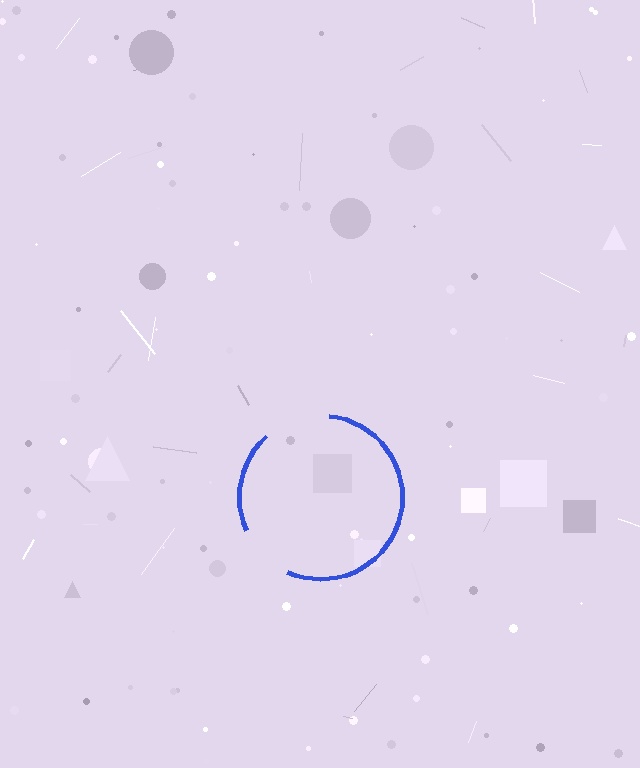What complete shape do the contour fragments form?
The contour fragments form a circle.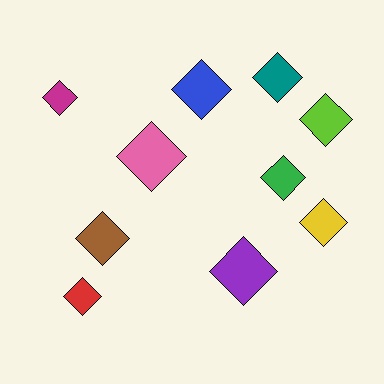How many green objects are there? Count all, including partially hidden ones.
There is 1 green object.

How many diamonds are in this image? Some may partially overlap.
There are 10 diamonds.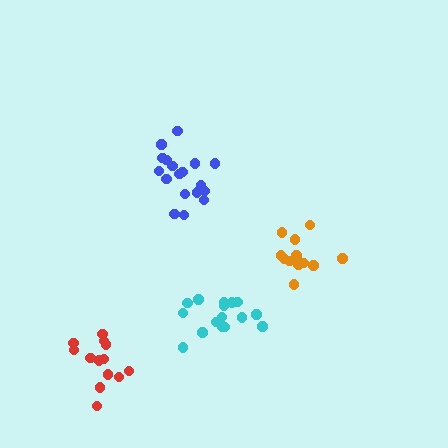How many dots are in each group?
Group 1: 12 dots, Group 2: 13 dots, Group 3: 18 dots, Group 4: 16 dots (59 total).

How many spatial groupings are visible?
There are 4 spatial groupings.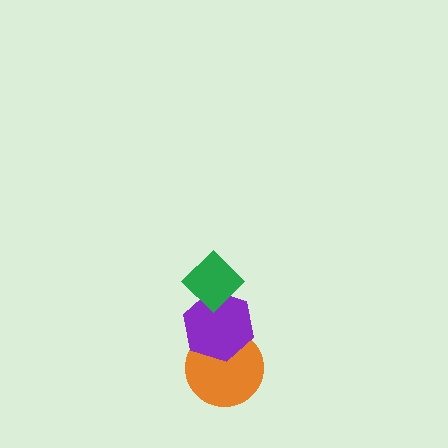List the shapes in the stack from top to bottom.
From top to bottom: the green diamond, the purple hexagon, the orange circle.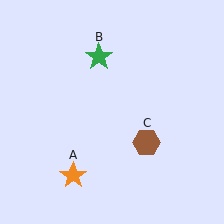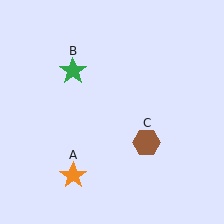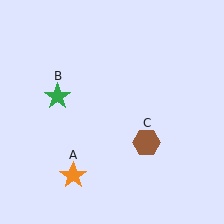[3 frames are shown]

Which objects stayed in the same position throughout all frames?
Orange star (object A) and brown hexagon (object C) remained stationary.